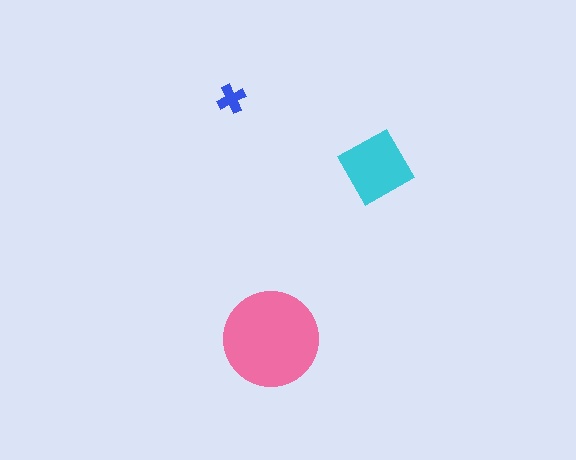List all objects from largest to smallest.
The pink circle, the cyan diamond, the blue cross.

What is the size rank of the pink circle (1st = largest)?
1st.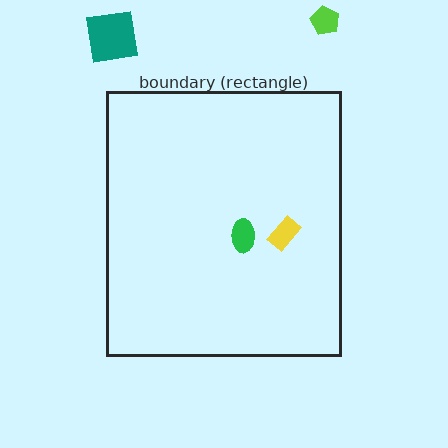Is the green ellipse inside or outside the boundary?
Inside.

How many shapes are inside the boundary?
2 inside, 2 outside.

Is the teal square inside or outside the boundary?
Outside.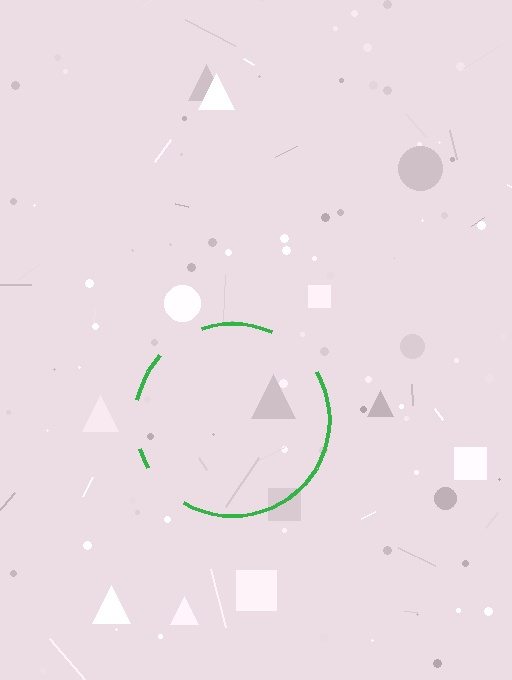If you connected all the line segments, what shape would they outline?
They would outline a circle.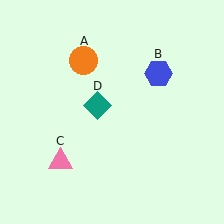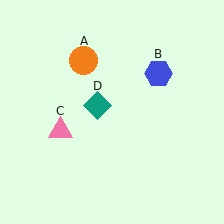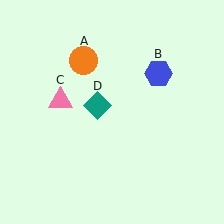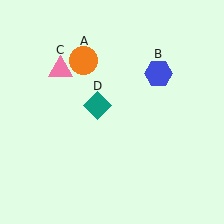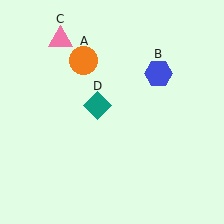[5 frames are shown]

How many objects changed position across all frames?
1 object changed position: pink triangle (object C).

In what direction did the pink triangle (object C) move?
The pink triangle (object C) moved up.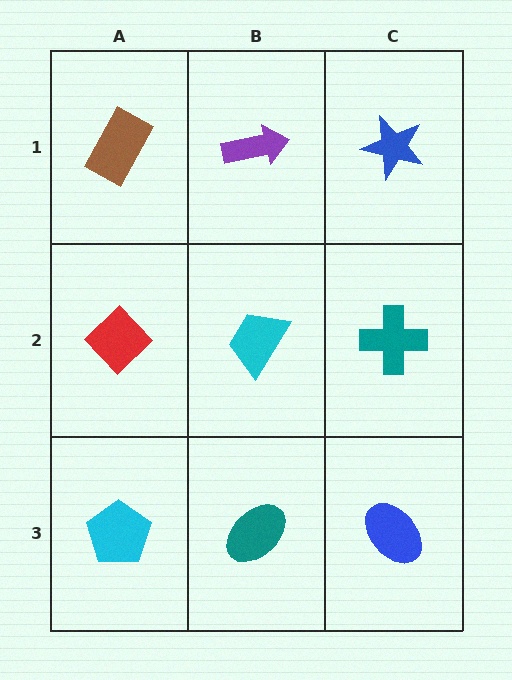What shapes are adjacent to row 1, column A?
A red diamond (row 2, column A), a purple arrow (row 1, column B).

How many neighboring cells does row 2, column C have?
3.